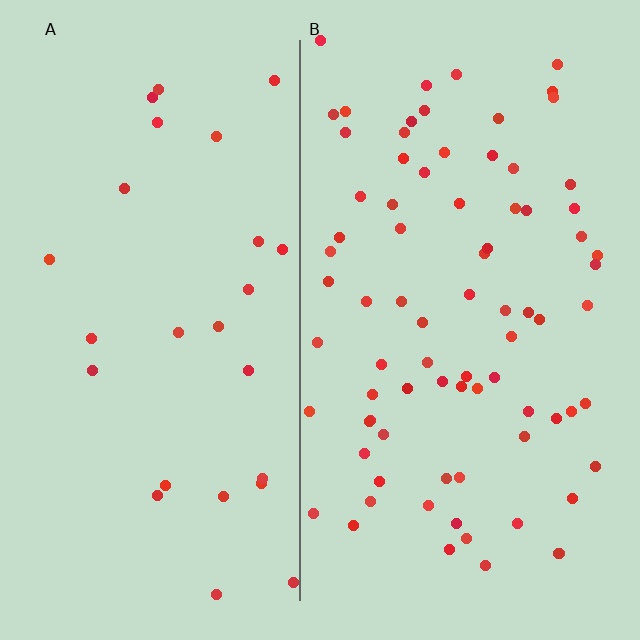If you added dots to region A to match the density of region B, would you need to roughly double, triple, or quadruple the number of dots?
Approximately triple.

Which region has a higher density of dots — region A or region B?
B (the right).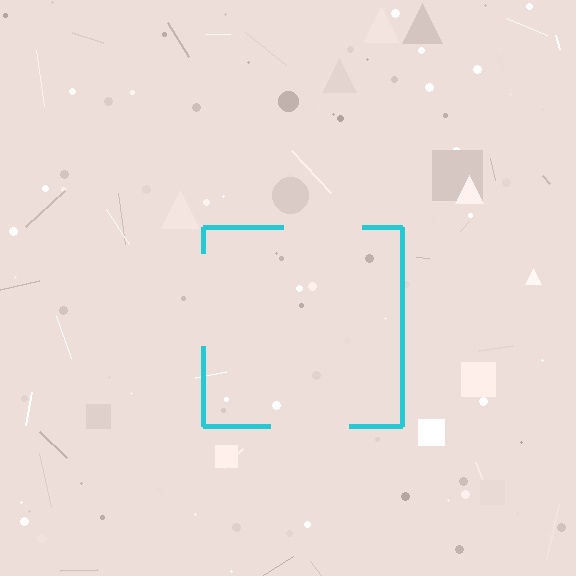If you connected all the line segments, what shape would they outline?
They would outline a square.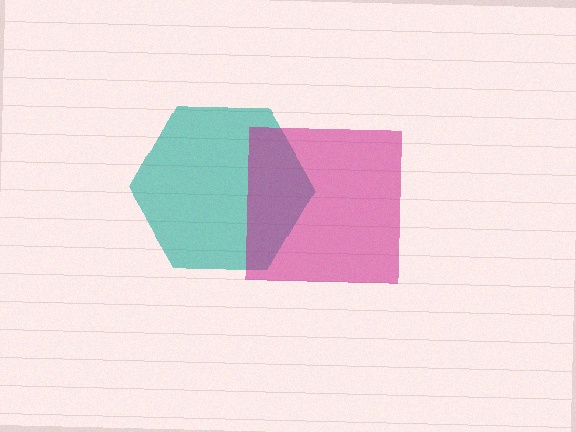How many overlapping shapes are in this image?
There are 2 overlapping shapes in the image.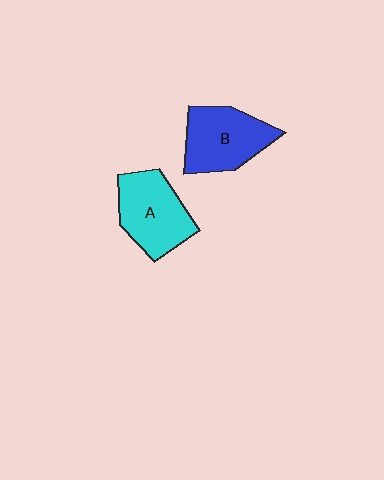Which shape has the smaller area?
Shape B (blue).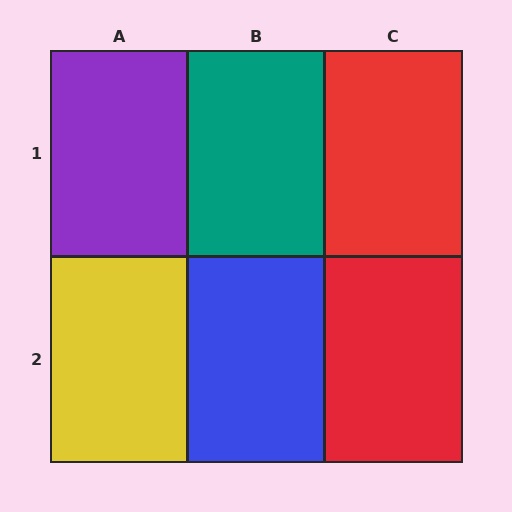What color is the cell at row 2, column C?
Red.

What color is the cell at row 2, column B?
Blue.